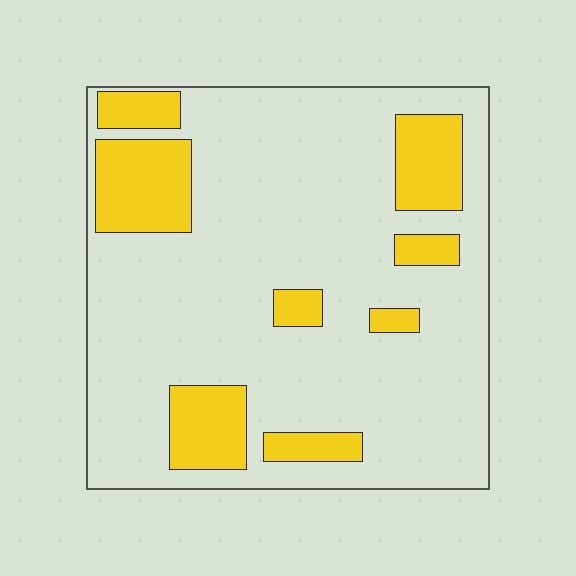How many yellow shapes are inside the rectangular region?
8.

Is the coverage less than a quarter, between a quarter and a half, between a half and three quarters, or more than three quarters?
Less than a quarter.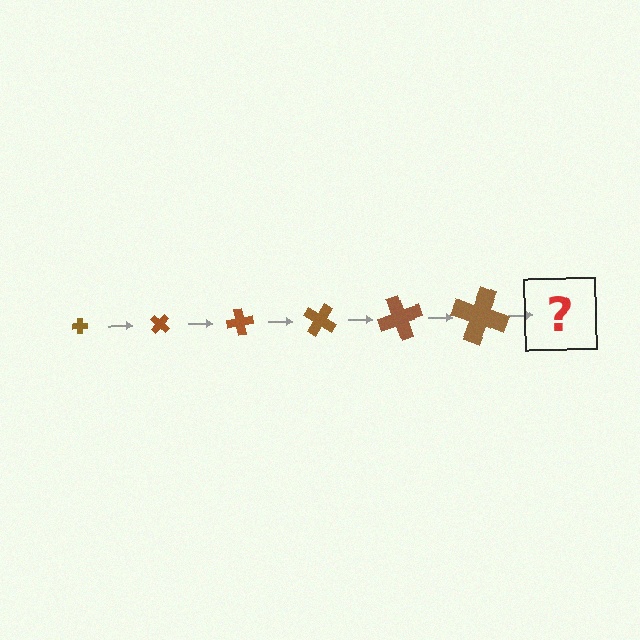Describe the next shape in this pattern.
It should be a cross, larger than the previous one and rotated 240 degrees from the start.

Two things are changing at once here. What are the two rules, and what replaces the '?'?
The two rules are that the cross grows larger each step and it rotates 40 degrees each step. The '?' should be a cross, larger than the previous one and rotated 240 degrees from the start.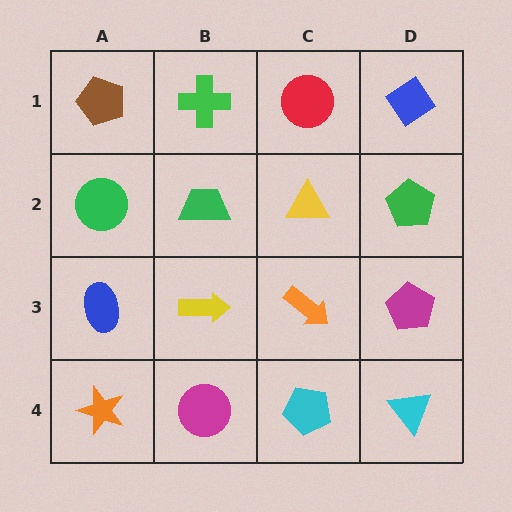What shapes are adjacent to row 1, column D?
A green pentagon (row 2, column D), a red circle (row 1, column C).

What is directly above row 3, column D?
A green pentagon.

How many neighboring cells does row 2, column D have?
3.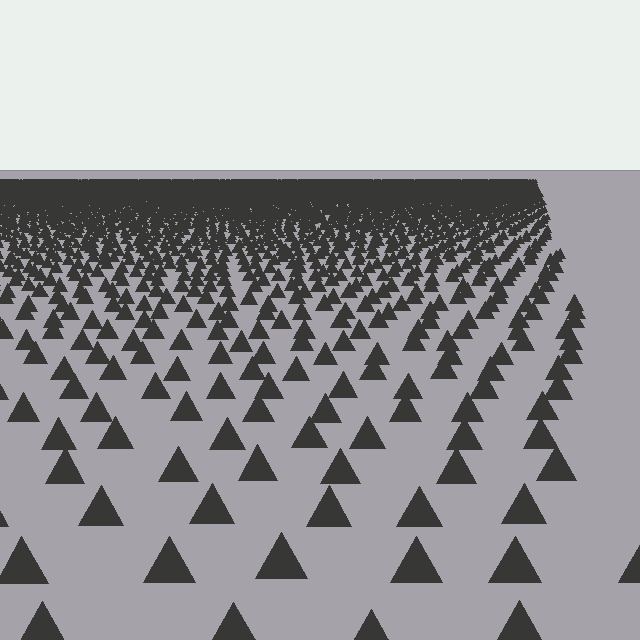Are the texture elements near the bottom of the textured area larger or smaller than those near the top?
Larger. Near the bottom, elements are closer to the viewer and appear at a bigger on-screen size.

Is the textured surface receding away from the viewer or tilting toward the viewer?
The surface is receding away from the viewer. Texture elements get smaller and denser toward the top.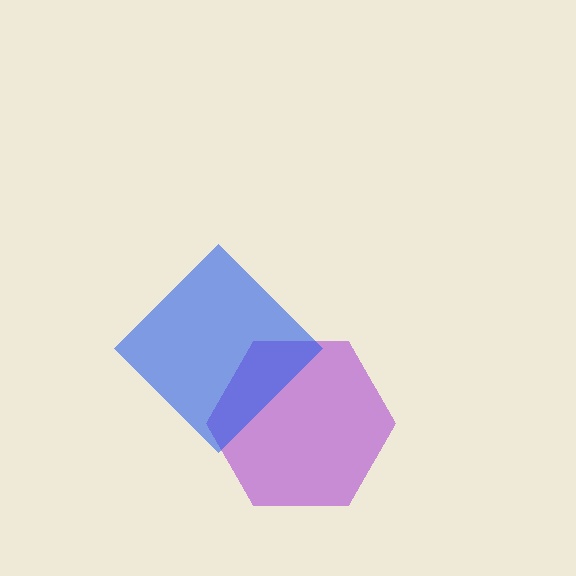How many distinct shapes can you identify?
There are 2 distinct shapes: a purple hexagon, a blue diamond.